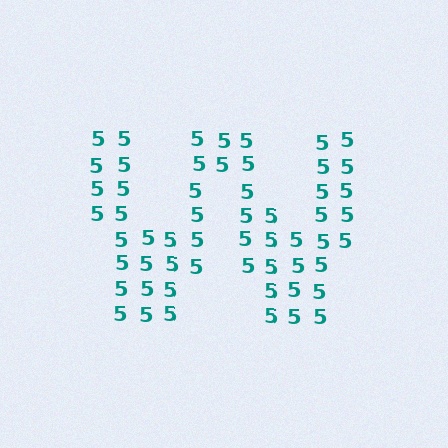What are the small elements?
The small elements are digit 5's.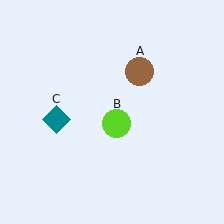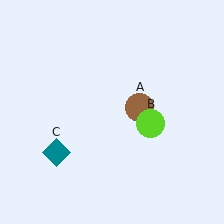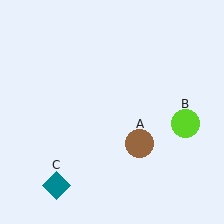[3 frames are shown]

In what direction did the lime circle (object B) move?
The lime circle (object B) moved right.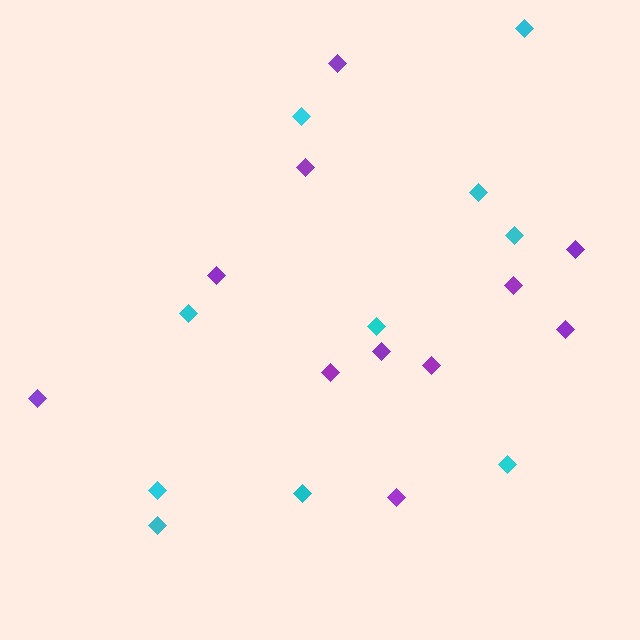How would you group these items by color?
There are 2 groups: one group of purple diamonds (11) and one group of cyan diamonds (10).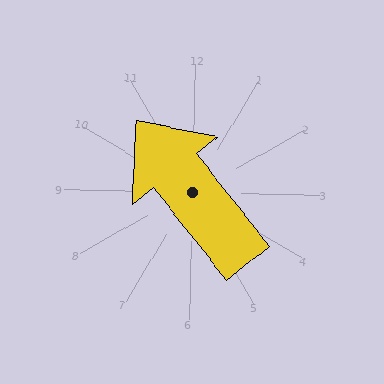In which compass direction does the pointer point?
Northwest.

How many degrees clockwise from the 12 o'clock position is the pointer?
Approximately 320 degrees.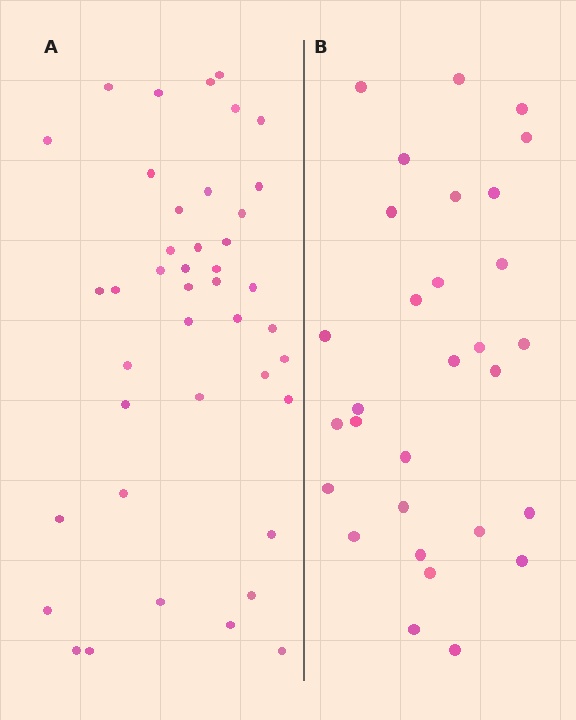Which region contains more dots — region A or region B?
Region A (the left region) has more dots.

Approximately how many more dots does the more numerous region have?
Region A has roughly 12 or so more dots than region B.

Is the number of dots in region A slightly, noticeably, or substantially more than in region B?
Region A has noticeably more, but not dramatically so. The ratio is roughly 1.4 to 1.